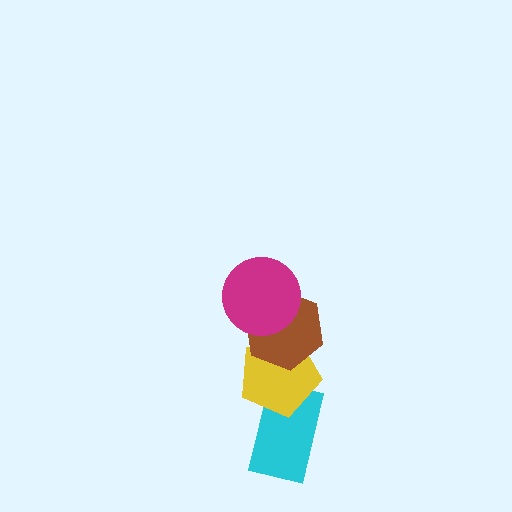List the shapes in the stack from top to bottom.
From top to bottom: the magenta circle, the brown hexagon, the yellow pentagon, the cyan rectangle.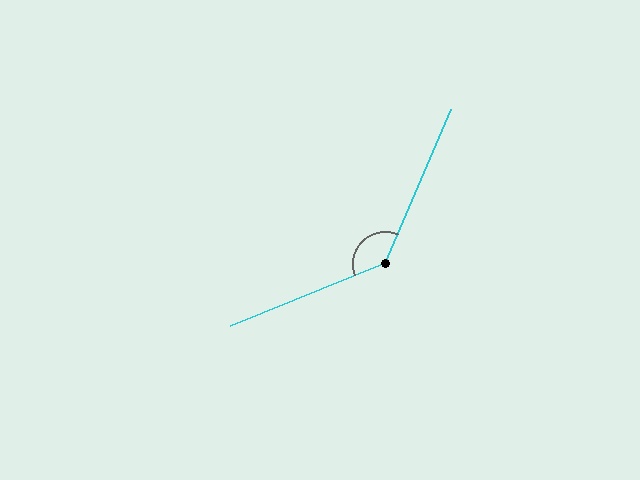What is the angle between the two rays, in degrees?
Approximately 135 degrees.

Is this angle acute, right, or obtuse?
It is obtuse.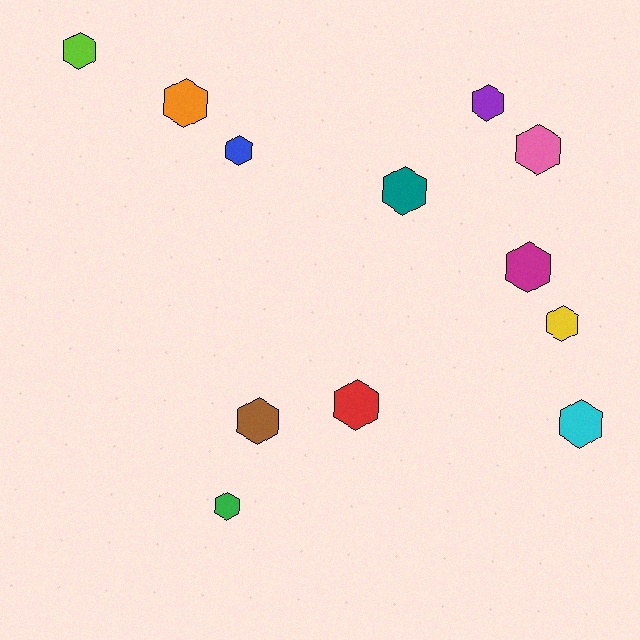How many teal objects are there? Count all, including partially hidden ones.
There is 1 teal object.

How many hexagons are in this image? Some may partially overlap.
There are 12 hexagons.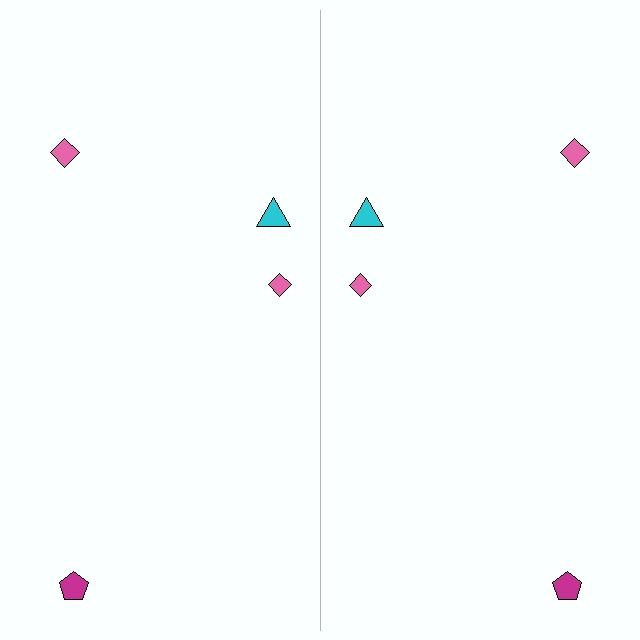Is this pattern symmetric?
Yes, this pattern has bilateral (reflection) symmetry.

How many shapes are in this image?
There are 8 shapes in this image.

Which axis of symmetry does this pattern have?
The pattern has a vertical axis of symmetry running through the center of the image.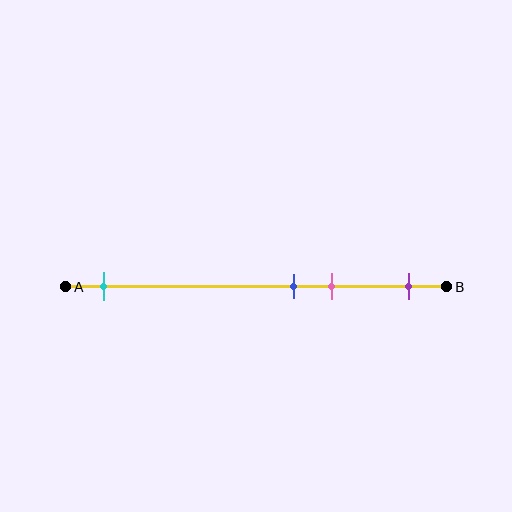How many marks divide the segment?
There are 4 marks dividing the segment.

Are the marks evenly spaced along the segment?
No, the marks are not evenly spaced.